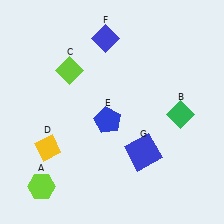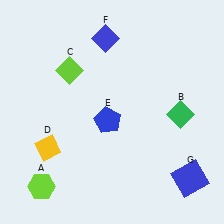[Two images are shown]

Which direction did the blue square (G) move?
The blue square (G) moved right.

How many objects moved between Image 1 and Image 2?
1 object moved between the two images.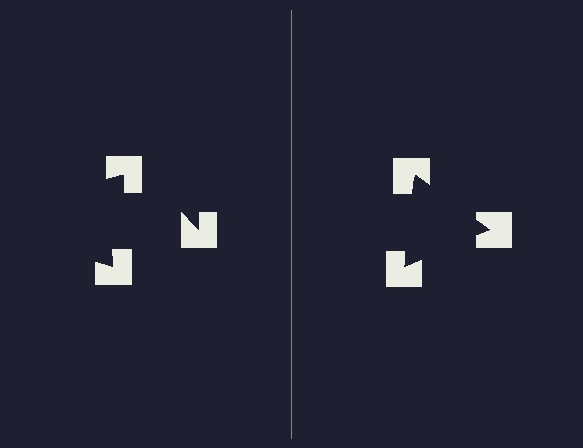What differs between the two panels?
The notched squares are positioned identically on both sides; only the wedge orientations differ. On the right they align to a triangle; on the left they are misaligned.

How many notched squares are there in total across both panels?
6 — 3 on each side.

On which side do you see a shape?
An illusory triangle appears on the right side. On the left side the wedge cuts are rotated, so no coherent shape forms.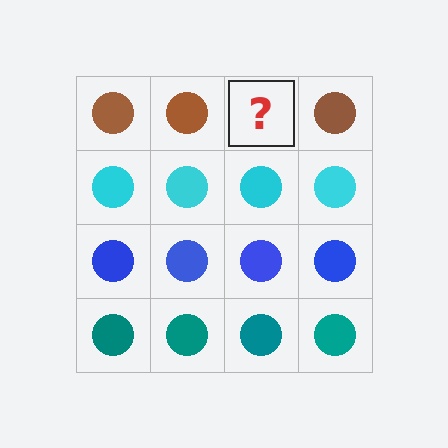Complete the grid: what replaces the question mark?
The question mark should be replaced with a brown circle.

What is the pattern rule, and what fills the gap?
The rule is that each row has a consistent color. The gap should be filled with a brown circle.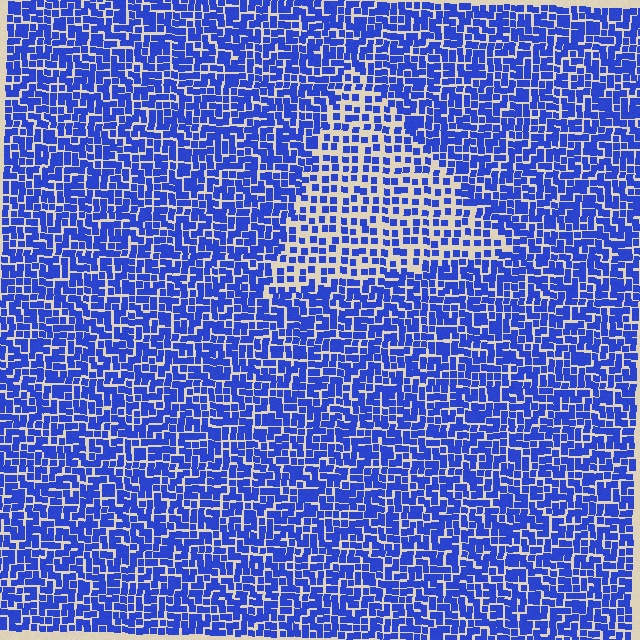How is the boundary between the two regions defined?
The boundary is defined by a change in element density (approximately 1.8x ratio). All elements are the same color, size, and shape.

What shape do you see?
I see a triangle.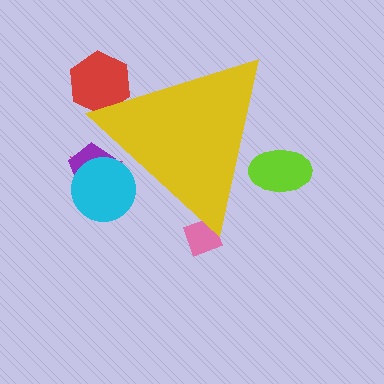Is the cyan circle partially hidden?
Yes, the cyan circle is partially hidden behind the yellow triangle.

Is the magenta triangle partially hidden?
Yes, the magenta triangle is partially hidden behind the yellow triangle.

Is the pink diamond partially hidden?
Yes, the pink diamond is partially hidden behind the yellow triangle.